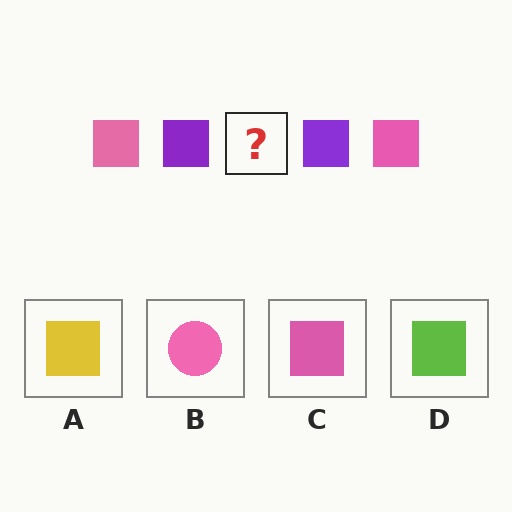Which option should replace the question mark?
Option C.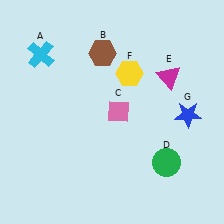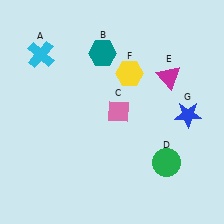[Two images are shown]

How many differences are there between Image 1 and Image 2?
There is 1 difference between the two images.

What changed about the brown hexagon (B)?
In Image 1, B is brown. In Image 2, it changed to teal.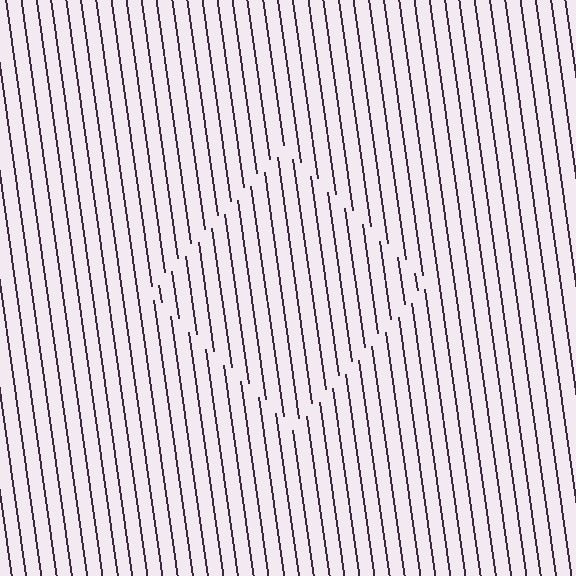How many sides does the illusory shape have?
4 sides — the line-ends trace a square.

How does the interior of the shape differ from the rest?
The interior of the shape contains the same grating, shifted by half a period — the contour is defined by the phase discontinuity where line-ends from the inner and outer gratings abut.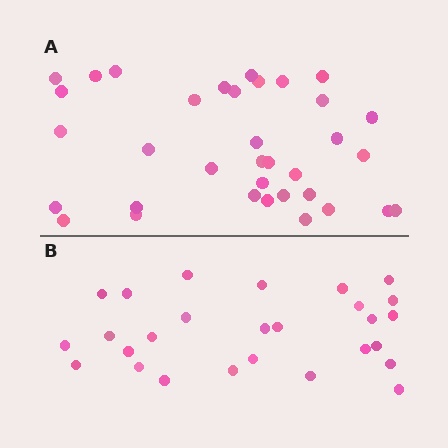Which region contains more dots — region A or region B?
Region A (the top region) has more dots.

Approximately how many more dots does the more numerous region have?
Region A has roughly 8 or so more dots than region B.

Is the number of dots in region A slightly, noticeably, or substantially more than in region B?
Region A has noticeably more, but not dramatically so. The ratio is roughly 1.3 to 1.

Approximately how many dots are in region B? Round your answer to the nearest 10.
About 30 dots. (The exact count is 27, which rounds to 30.)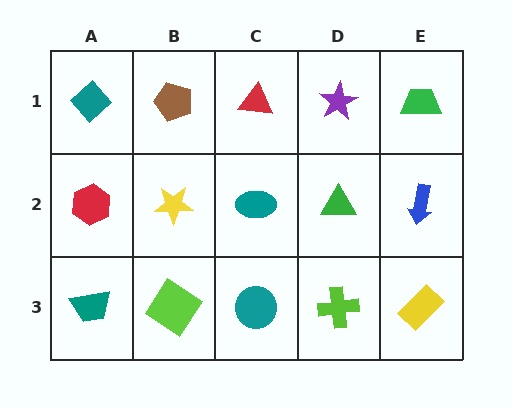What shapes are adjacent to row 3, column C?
A teal ellipse (row 2, column C), a lime diamond (row 3, column B), a lime cross (row 3, column D).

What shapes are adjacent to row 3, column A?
A red hexagon (row 2, column A), a lime diamond (row 3, column B).